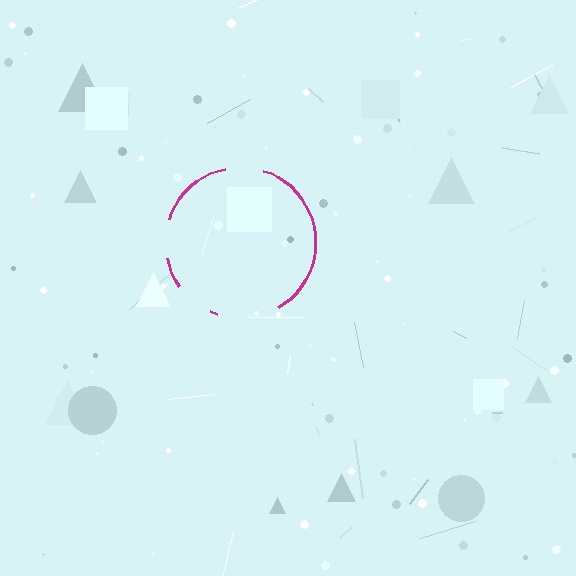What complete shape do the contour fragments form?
The contour fragments form a circle.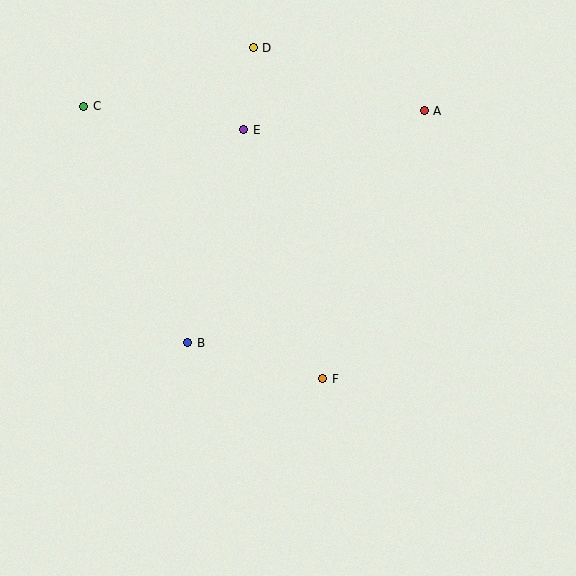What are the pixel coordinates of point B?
Point B is at (188, 343).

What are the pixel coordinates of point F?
Point F is at (323, 379).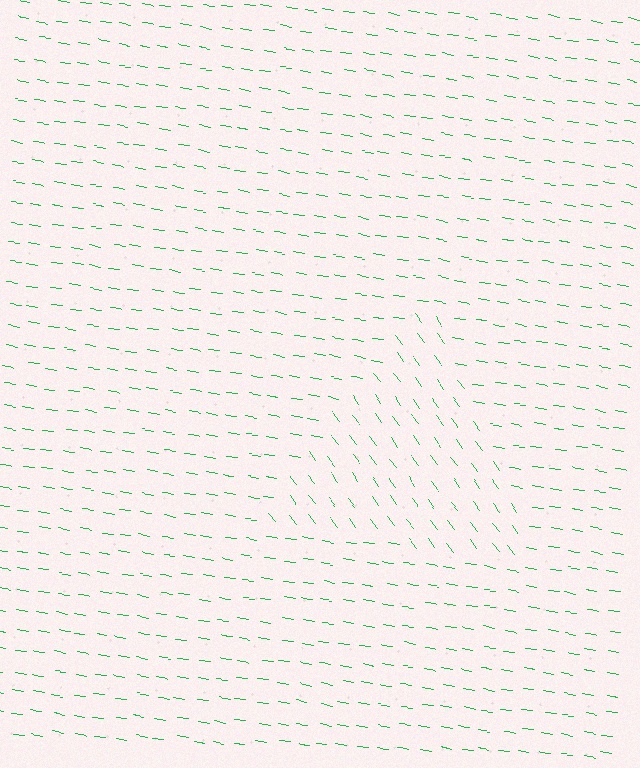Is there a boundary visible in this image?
Yes, there is a texture boundary formed by a change in line orientation.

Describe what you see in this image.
The image is filled with small green line segments. A triangle region in the image has lines oriented differently from the surrounding lines, creating a visible texture boundary.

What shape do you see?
I see a triangle.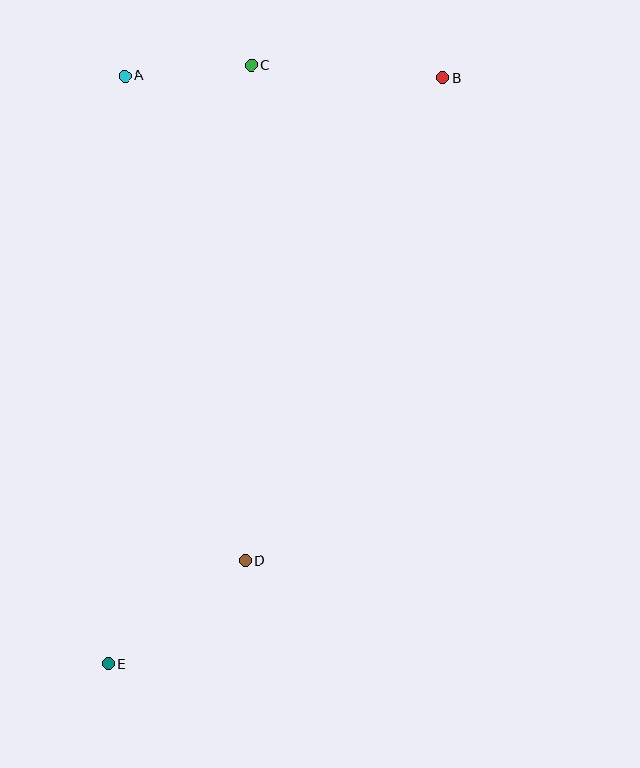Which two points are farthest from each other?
Points B and E are farthest from each other.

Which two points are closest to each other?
Points A and C are closest to each other.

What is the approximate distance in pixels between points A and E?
The distance between A and E is approximately 588 pixels.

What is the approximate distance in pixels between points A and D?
The distance between A and D is approximately 500 pixels.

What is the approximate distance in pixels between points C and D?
The distance between C and D is approximately 495 pixels.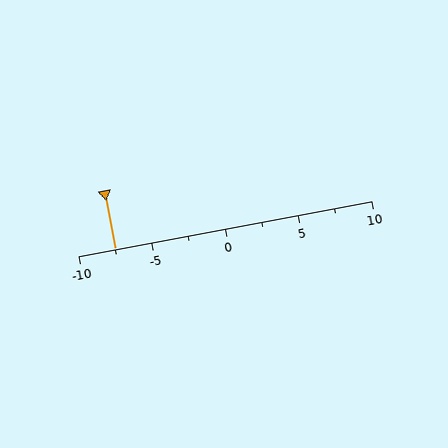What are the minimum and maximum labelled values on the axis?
The axis runs from -10 to 10.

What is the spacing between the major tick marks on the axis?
The major ticks are spaced 5 apart.